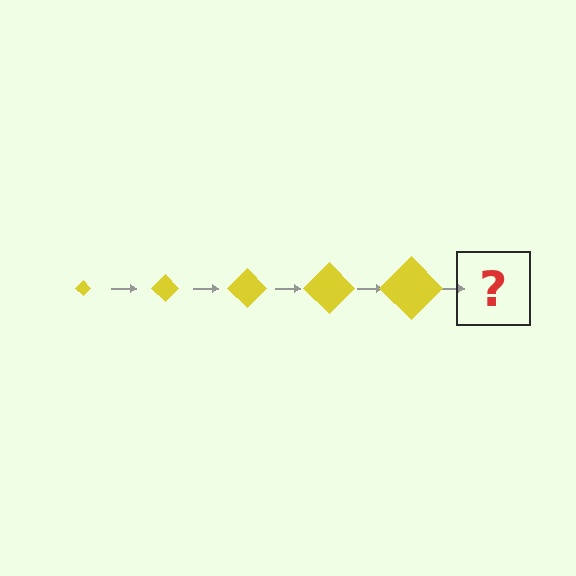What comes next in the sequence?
The next element should be a yellow diamond, larger than the previous one.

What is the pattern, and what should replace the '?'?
The pattern is that the diamond gets progressively larger each step. The '?' should be a yellow diamond, larger than the previous one.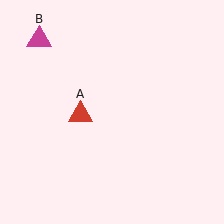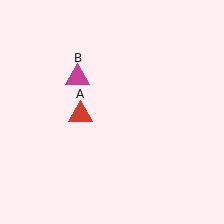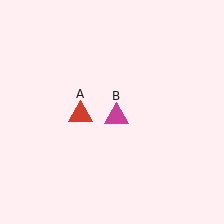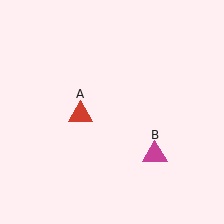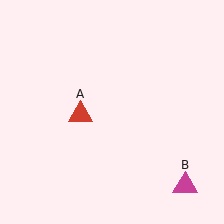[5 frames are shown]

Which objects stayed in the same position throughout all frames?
Red triangle (object A) remained stationary.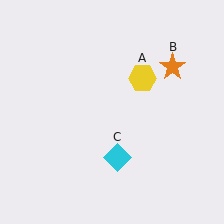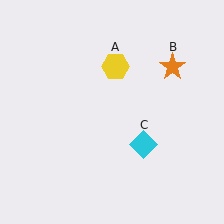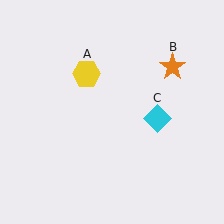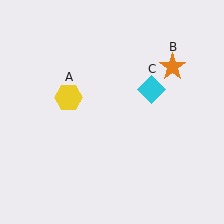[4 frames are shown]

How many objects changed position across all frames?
2 objects changed position: yellow hexagon (object A), cyan diamond (object C).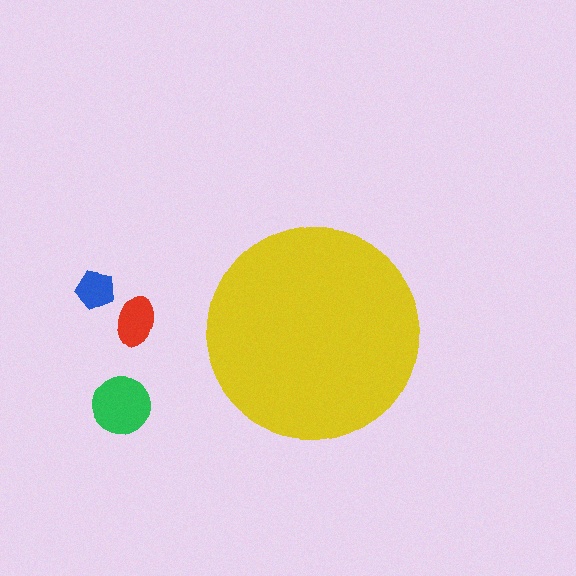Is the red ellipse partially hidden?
No, the red ellipse is fully visible.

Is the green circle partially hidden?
No, the green circle is fully visible.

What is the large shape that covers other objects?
A yellow circle.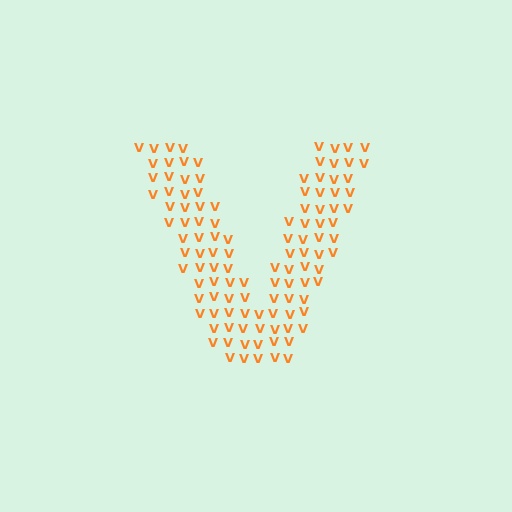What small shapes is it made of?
It is made of small letter V's.